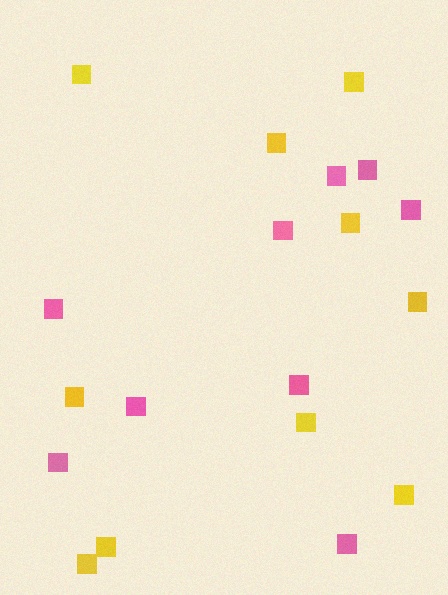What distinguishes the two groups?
There are 2 groups: one group of yellow squares (10) and one group of pink squares (9).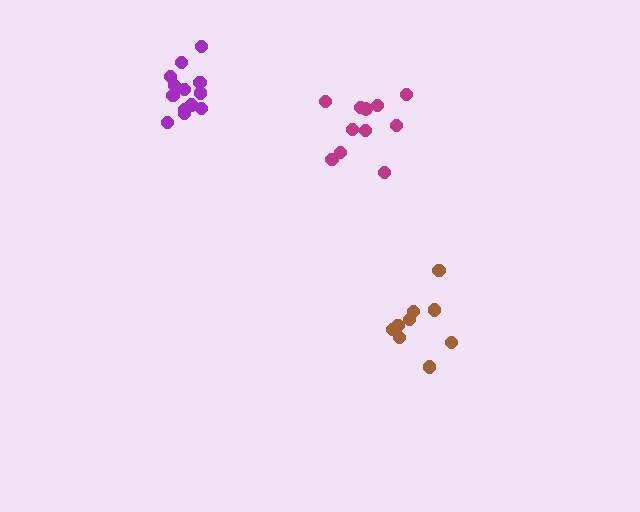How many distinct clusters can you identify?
There are 3 distinct clusters.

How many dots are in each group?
Group 1: 9 dots, Group 2: 11 dots, Group 3: 13 dots (33 total).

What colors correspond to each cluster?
The clusters are colored: brown, magenta, purple.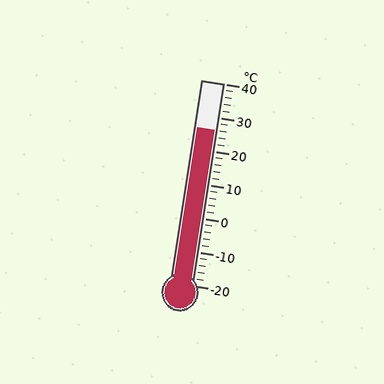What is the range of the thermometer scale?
The thermometer scale ranges from -20°C to 40°C.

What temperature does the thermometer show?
The thermometer shows approximately 26°C.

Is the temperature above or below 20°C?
The temperature is above 20°C.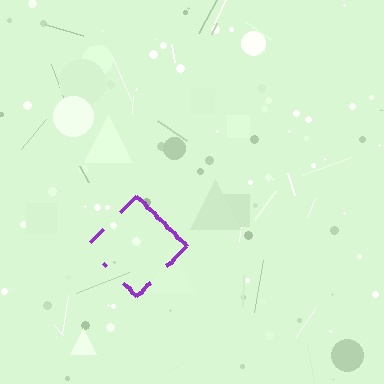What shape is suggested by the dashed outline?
The dashed outline suggests a diamond.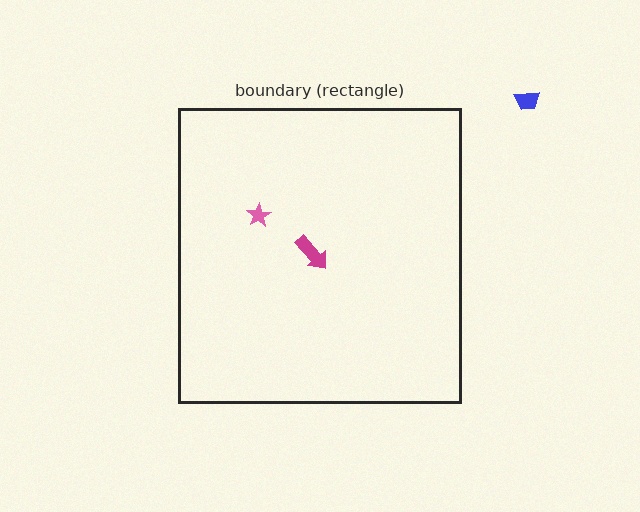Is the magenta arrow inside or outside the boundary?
Inside.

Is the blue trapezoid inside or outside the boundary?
Outside.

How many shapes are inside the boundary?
2 inside, 1 outside.